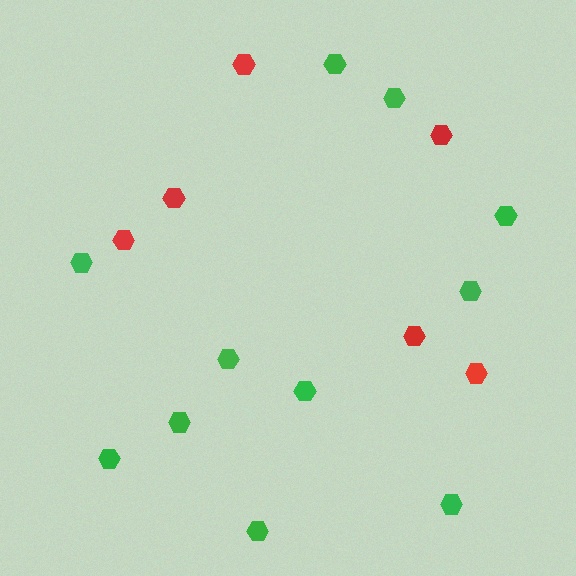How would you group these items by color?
There are 2 groups: one group of red hexagons (6) and one group of green hexagons (11).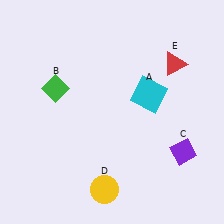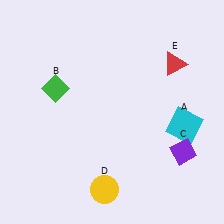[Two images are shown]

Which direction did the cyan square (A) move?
The cyan square (A) moved right.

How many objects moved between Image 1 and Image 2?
1 object moved between the two images.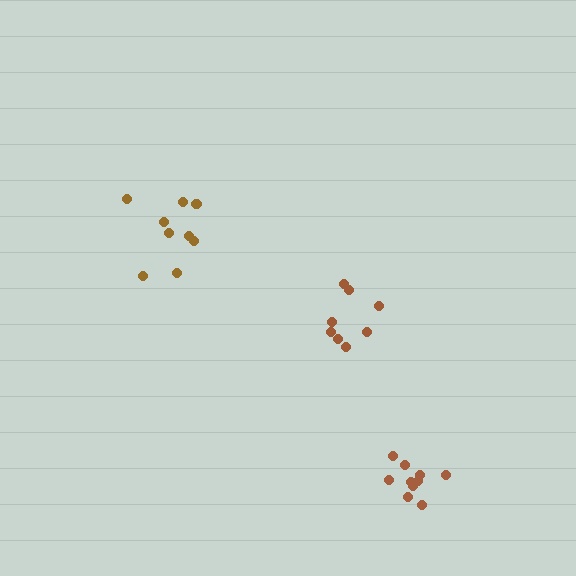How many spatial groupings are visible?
There are 3 spatial groupings.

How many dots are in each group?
Group 1: 9 dots, Group 2: 8 dots, Group 3: 10 dots (27 total).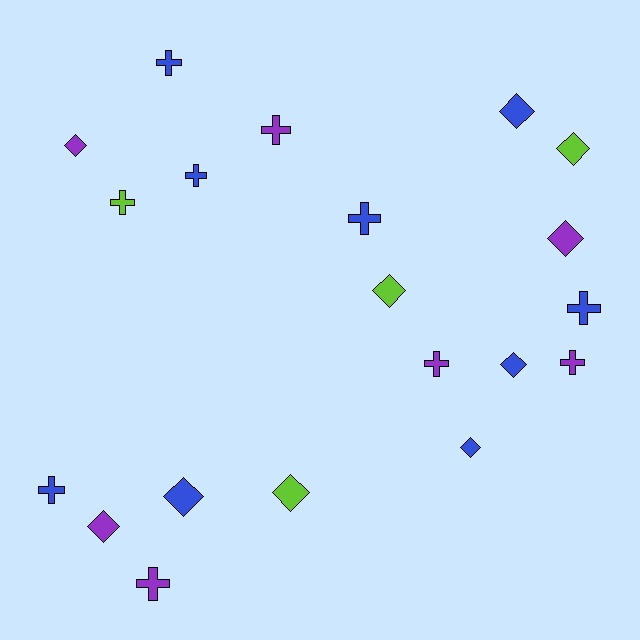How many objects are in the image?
There are 20 objects.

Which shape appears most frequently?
Cross, with 10 objects.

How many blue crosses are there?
There are 5 blue crosses.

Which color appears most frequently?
Blue, with 9 objects.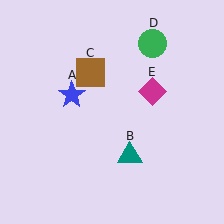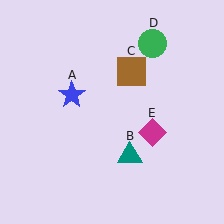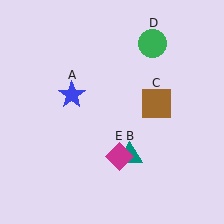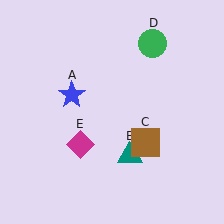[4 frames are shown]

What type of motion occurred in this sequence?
The brown square (object C), magenta diamond (object E) rotated clockwise around the center of the scene.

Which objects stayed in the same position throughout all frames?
Blue star (object A) and teal triangle (object B) and green circle (object D) remained stationary.